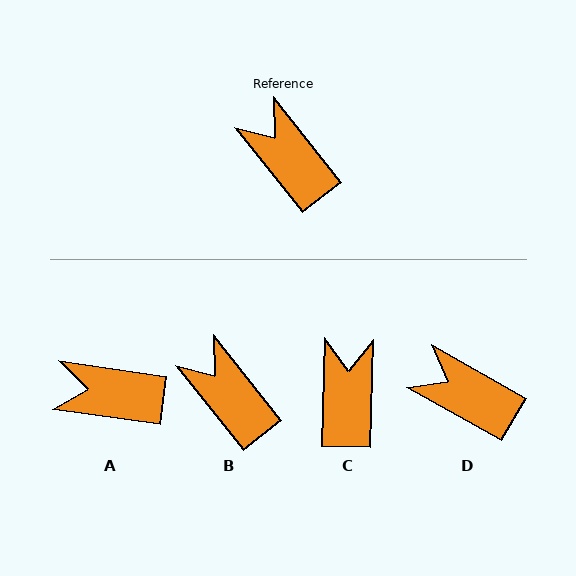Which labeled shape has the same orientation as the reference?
B.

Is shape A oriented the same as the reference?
No, it is off by about 43 degrees.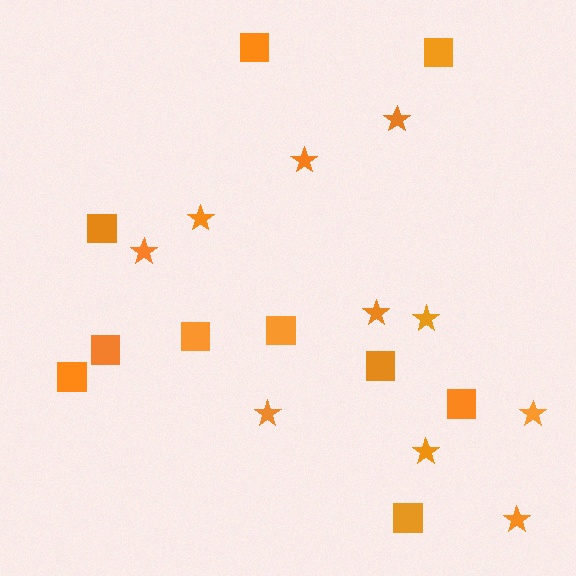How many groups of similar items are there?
There are 2 groups: one group of squares (10) and one group of stars (10).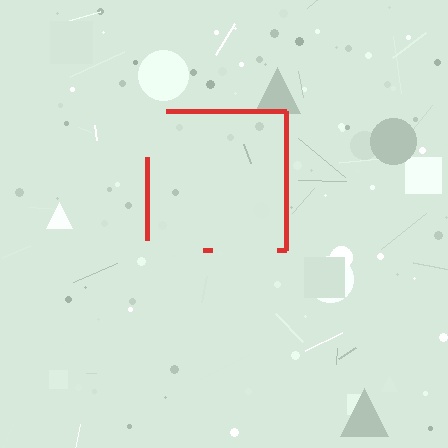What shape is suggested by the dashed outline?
The dashed outline suggests a square.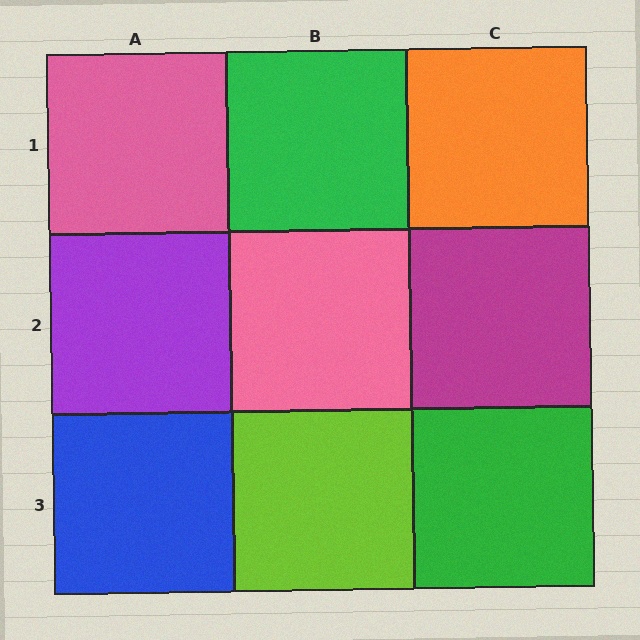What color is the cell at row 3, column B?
Lime.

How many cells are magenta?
1 cell is magenta.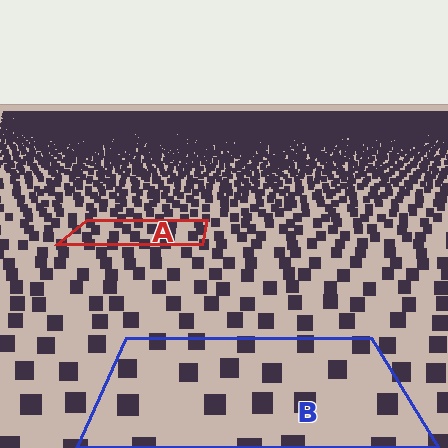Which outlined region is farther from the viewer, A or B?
Region A is farther from the viewer — the texture elements inside it appear smaller and more densely packed.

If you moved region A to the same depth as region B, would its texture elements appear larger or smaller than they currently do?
They would appear larger. At a closer depth, the same texture elements are projected at a bigger on-screen size.